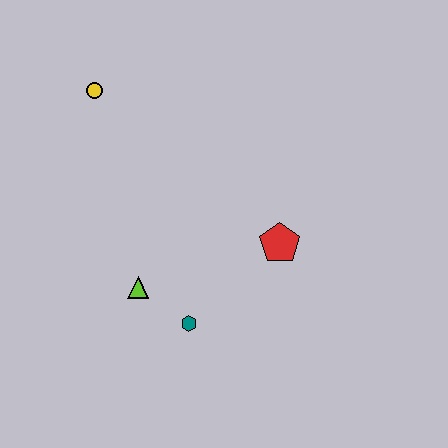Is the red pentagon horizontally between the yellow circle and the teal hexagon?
No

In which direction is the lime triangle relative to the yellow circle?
The lime triangle is below the yellow circle.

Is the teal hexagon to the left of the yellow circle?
No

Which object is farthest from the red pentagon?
The yellow circle is farthest from the red pentagon.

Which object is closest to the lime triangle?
The teal hexagon is closest to the lime triangle.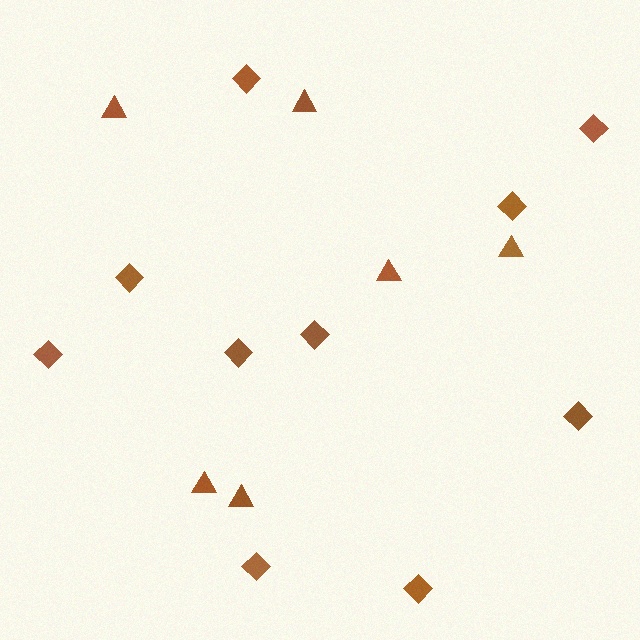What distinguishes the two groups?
There are 2 groups: one group of triangles (6) and one group of diamonds (10).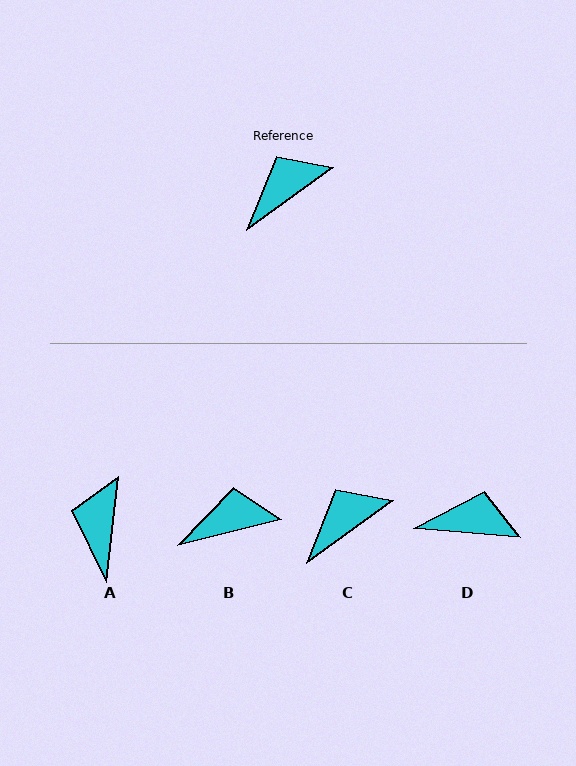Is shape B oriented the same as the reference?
No, it is off by about 22 degrees.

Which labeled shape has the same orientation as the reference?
C.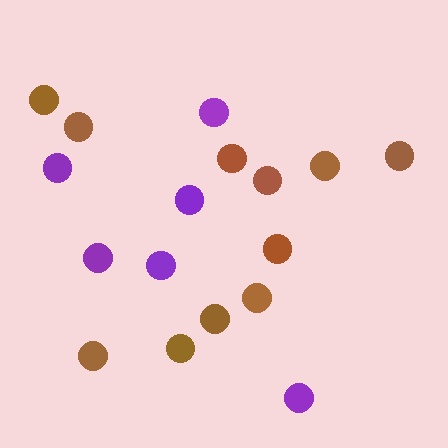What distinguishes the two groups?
There are 2 groups: one group of brown circles (11) and one group of purple circles (6).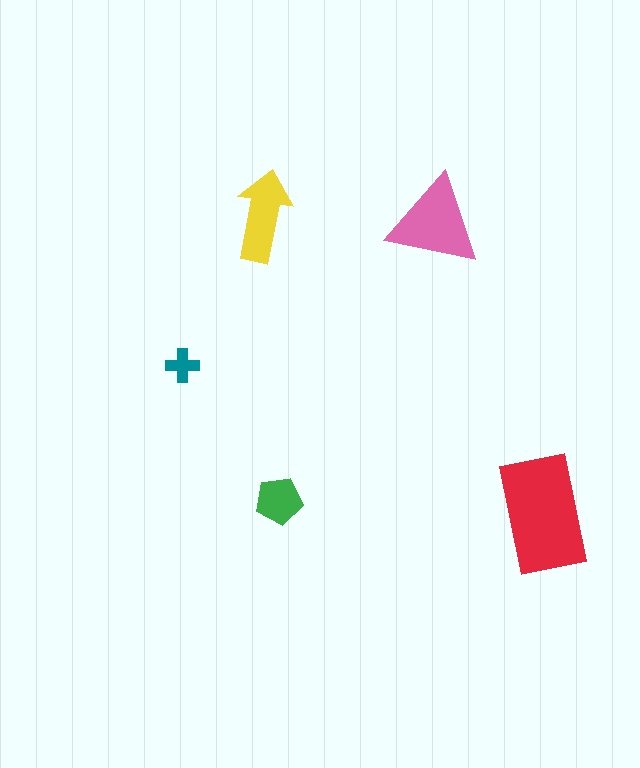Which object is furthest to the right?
The red rectangle is rightmost.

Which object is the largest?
The red rectangle.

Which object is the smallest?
The teal cross.